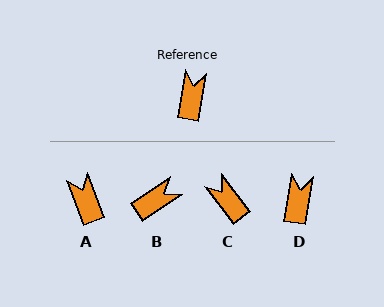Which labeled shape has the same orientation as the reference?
D.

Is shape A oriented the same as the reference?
No, it is off by about 30 degrees.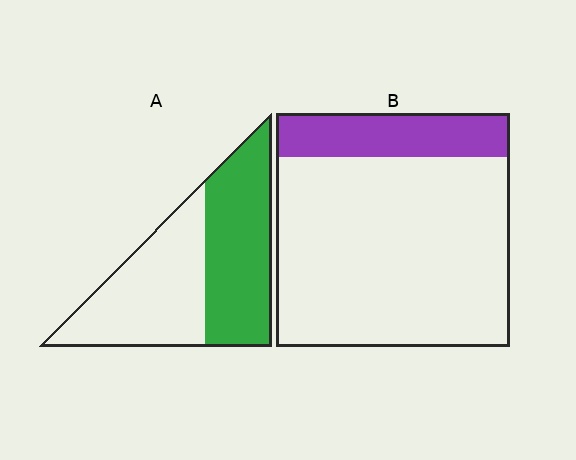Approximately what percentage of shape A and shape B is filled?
A is approximately 50% and B is approximately 20%.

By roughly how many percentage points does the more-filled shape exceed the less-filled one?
By roughly 30 percentage points (A over B).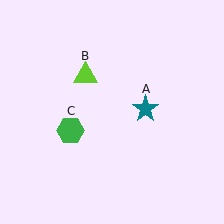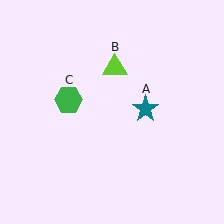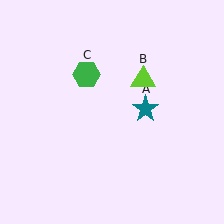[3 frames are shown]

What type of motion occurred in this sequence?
The lime triangle (object B), green hexagon (object C) rotated clockwise around the center of the scene.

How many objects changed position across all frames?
2 objects changed position: lime triangle (object B), green hexagon (object C).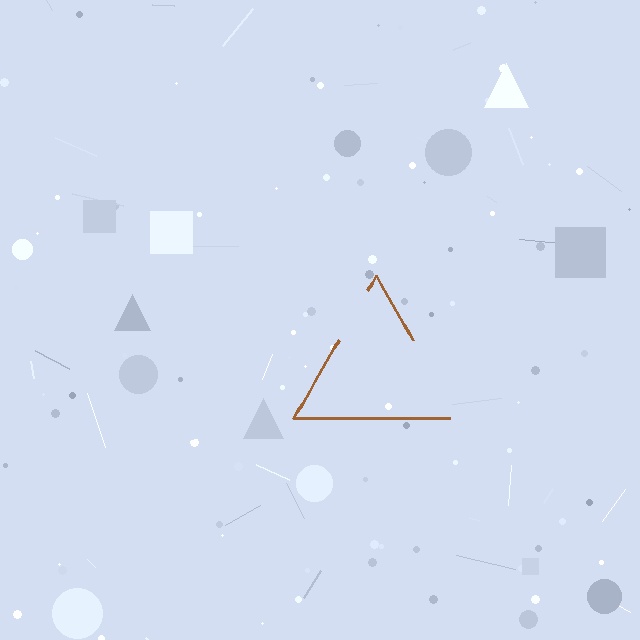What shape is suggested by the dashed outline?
The dashed outline suggests a triangle.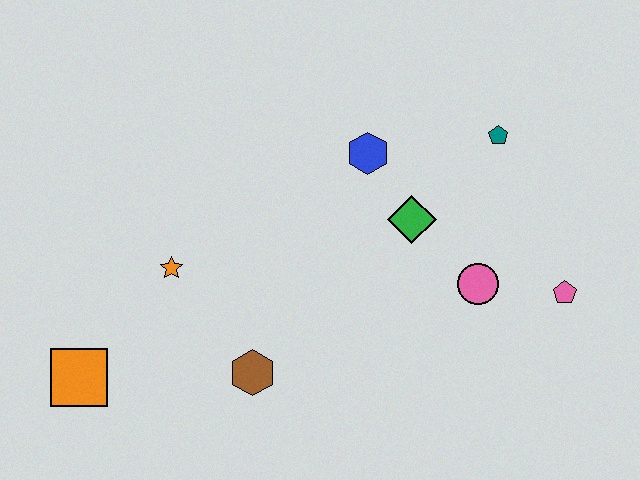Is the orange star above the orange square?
Yes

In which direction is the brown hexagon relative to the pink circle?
The brown hexagon is to the left of the pink circle.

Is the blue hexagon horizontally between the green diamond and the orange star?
Yes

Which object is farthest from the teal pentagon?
The orange square is farthest from the teal pentagon.